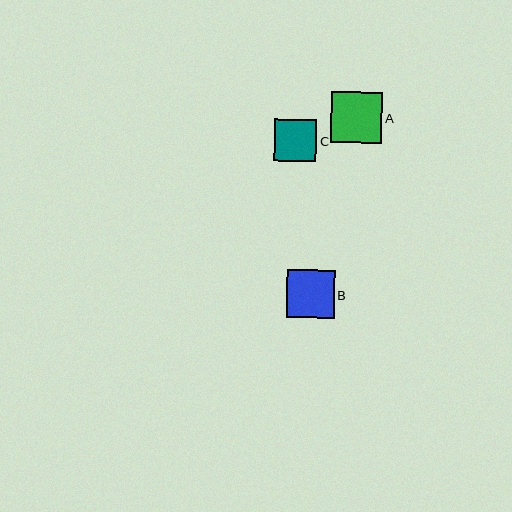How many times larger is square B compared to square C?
Square B is approximately 1.1 times the size of square C.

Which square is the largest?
Square A is the largest with a size of approximately 51 pixels.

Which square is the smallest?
Square C is the smallest with a size of approximately 42 pixels.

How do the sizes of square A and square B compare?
Square A and square B are approximately the same size.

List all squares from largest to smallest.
From largest to smallest: A, B, C.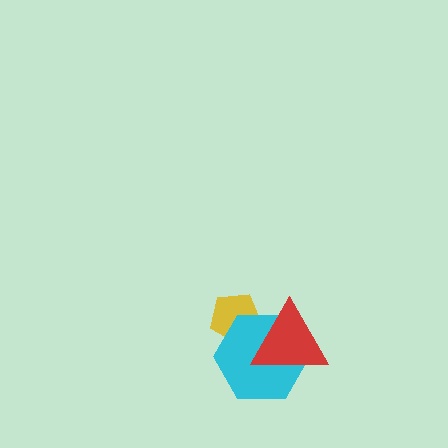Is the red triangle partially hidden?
No, no other shape covers it.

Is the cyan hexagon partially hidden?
Yes, it is partially covered by another shape.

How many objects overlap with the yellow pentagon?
2 objects overlap with the yellow pentagon.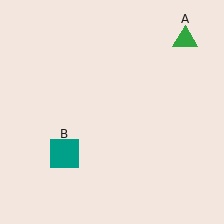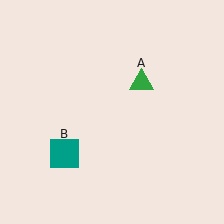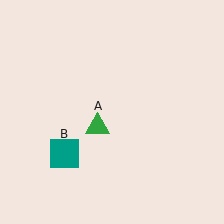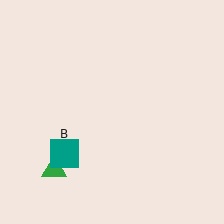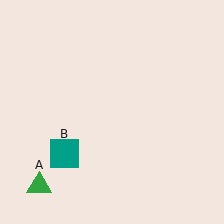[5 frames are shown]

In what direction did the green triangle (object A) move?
The green triangle (object A) moved down and to the left.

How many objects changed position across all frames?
1 object changed position: green triangle (object A).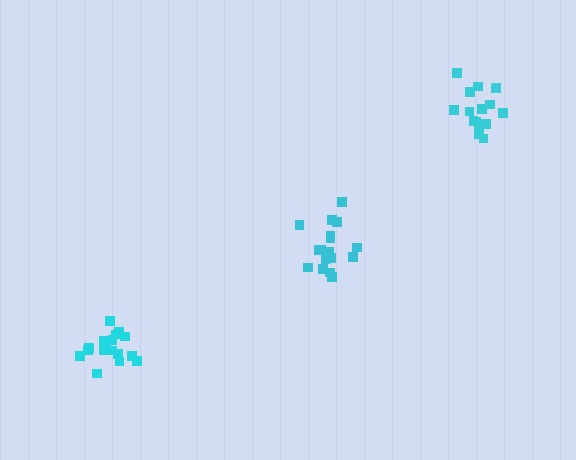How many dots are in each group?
Group 1: 18 dots, Group 2: 18 dots, Group 3: 16 dots (52 total).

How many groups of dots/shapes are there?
There are 3 groups.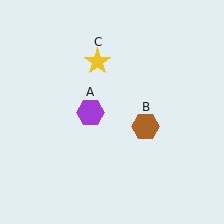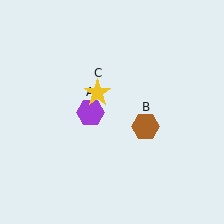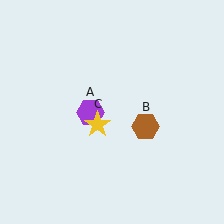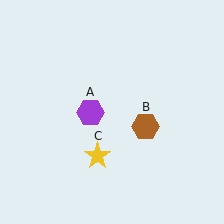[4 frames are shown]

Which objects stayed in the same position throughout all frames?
Purple hexagon (object A) and brown hexagon (object B) remained stationary.